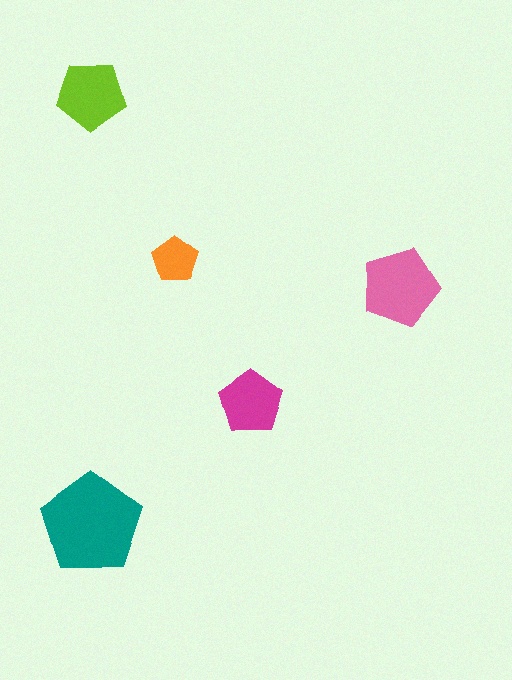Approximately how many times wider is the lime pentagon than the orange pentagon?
About 1.5 times wider.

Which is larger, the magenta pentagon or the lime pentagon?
The lime one.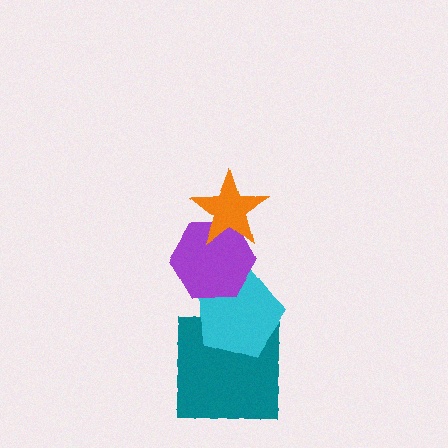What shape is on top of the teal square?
The cyan pentagon is on top of the teal square.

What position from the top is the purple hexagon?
The purple hexagon is 2nd from the top.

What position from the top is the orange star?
The orange star is 1st from the top.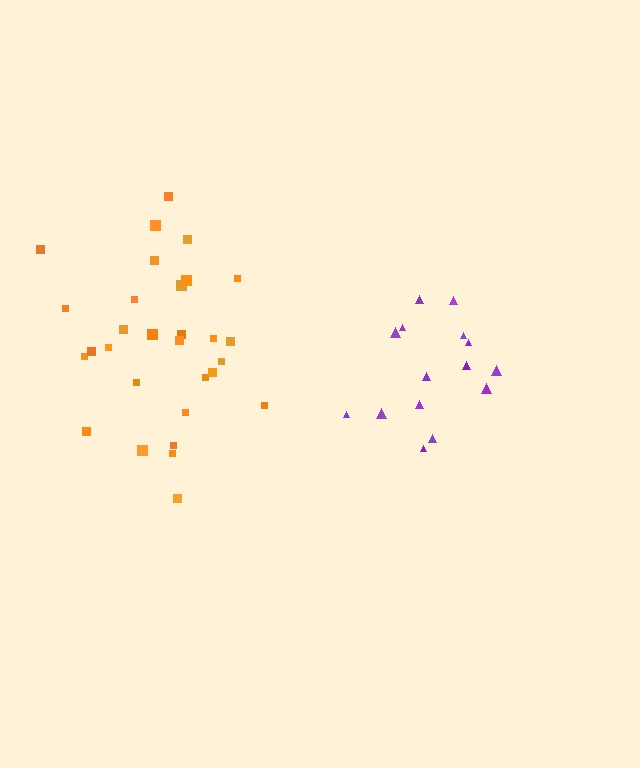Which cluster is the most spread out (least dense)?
Purple.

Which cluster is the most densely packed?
Orange.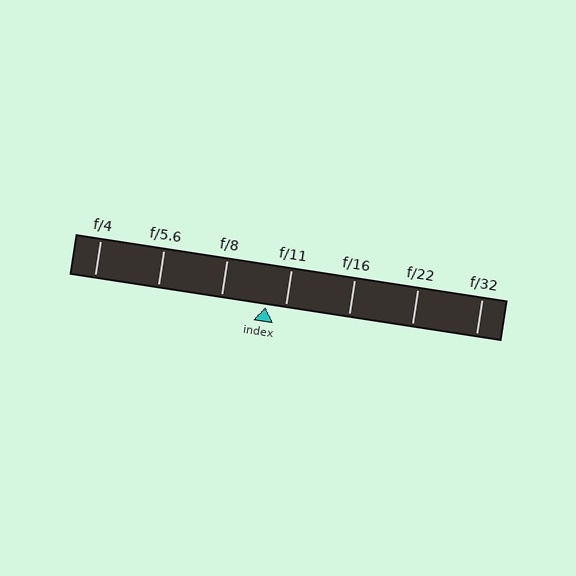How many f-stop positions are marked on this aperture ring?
There are 7 f-stop positions marked.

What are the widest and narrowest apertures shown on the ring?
The widest aperture shown is f/4 and the narrowest is f/32.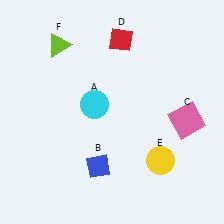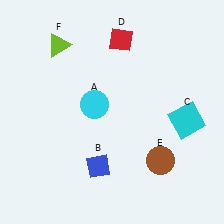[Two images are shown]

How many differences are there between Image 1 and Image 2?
There are 2 differences between the two images.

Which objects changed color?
C changed from pink to cyan. E changed from yellow to brown.